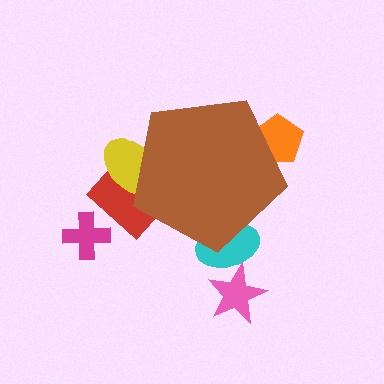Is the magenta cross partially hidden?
No, the magenta cross is fully visible.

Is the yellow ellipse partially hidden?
Yes, the yellow ellipse is partially hidden behind the brown pentagon.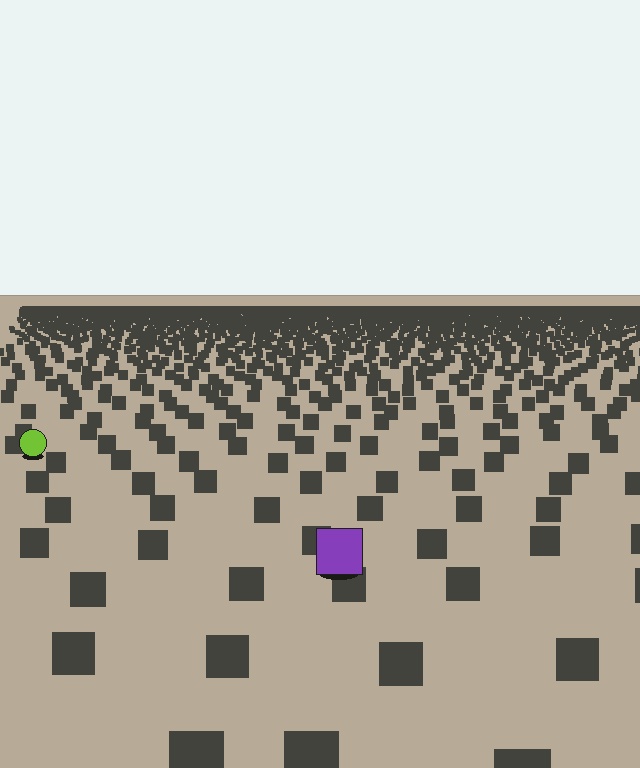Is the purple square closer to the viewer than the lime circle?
Yes. The purple square is closer — you can tell from the texture gradient: the ground texture is coarser near it.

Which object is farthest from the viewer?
The lime circle is farthest from the viewer. It appears smaller and the ground texture around it is denser.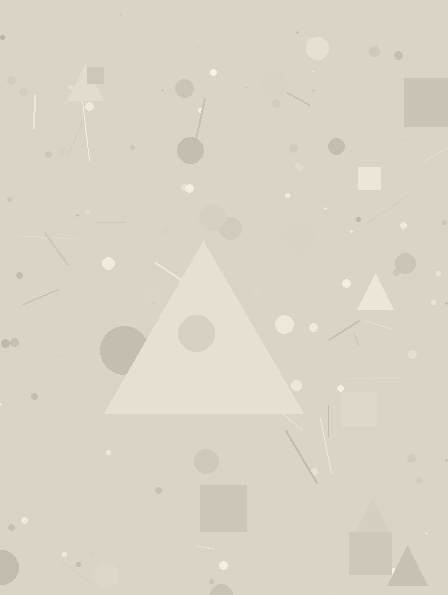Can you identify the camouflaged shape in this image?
The camouflaged shape is a triangle.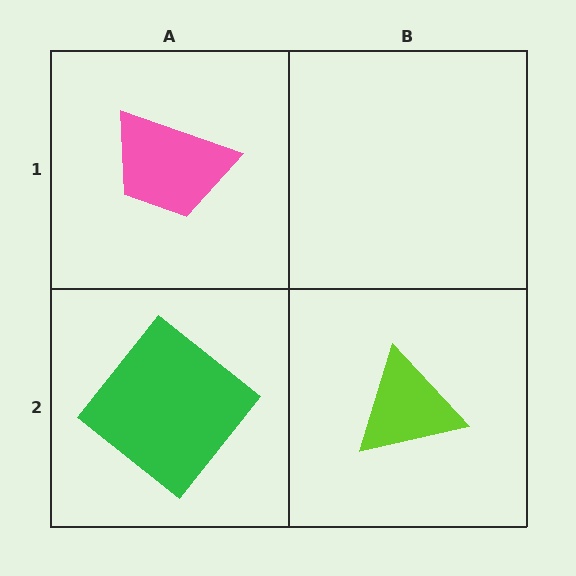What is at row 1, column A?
A pink trapezoid.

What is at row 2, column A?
A green diamond.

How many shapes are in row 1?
1 shape.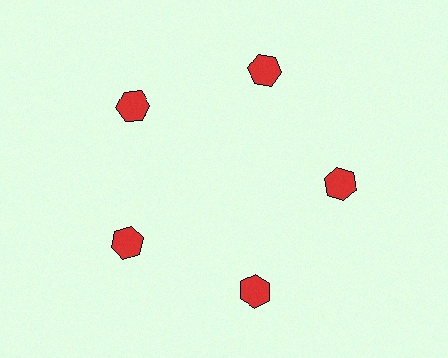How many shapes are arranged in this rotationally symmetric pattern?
There are 5 shapes, arranged in 5 groups of 1.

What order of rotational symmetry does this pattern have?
This pattern has 5-fold rotational symmetry.